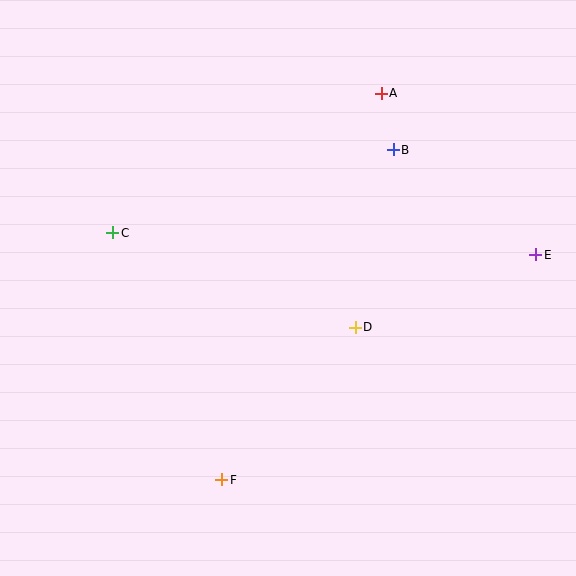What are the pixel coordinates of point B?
Point B is at (393, 150).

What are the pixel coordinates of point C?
Point C is at (113, 233).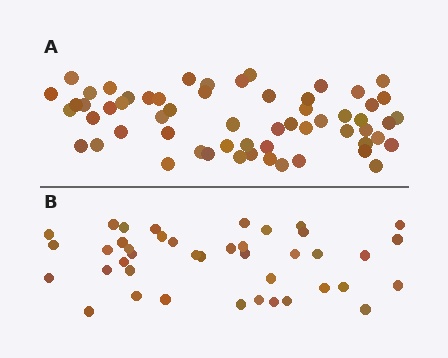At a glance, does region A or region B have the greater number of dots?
Region A (the top region) has more dots.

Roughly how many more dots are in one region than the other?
Region A has approximately 20 more dots than region B.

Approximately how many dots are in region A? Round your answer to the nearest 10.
About 60 dots. (The exact count is 59, which rounds to 60.)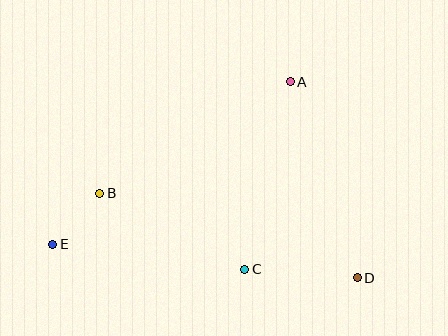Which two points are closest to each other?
Points B and E are closest to each other.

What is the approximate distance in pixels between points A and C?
The distance between A and C is approximately 193 pixels.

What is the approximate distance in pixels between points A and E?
The distance between A and E is approximately 288 pixels.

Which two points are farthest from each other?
Points D and E are farthest from each other.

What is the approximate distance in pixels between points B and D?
The distance between B and D is approximately 271 pixels.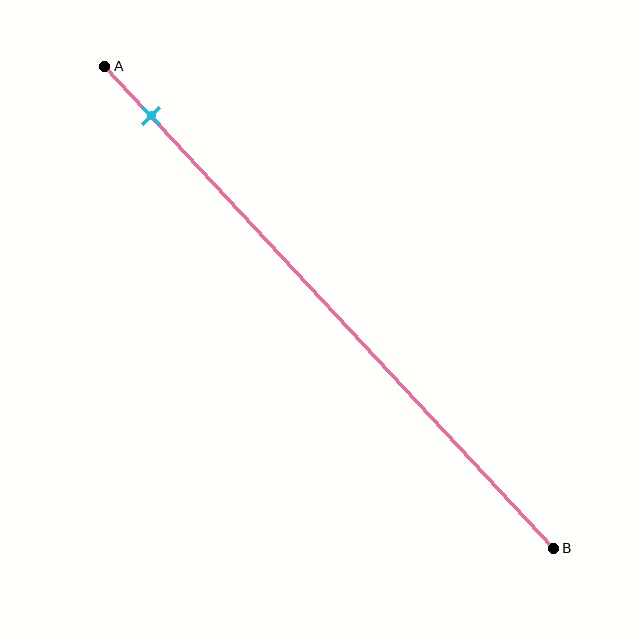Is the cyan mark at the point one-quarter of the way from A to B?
No, the mark is at about 10% from A, not at the 25% one-quarter point.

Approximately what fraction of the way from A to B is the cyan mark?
The cyan mark is approximately 10% of the way from A to B.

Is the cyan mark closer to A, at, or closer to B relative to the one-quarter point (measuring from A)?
The cyan mark is closer to point A than the one-quarter point of segment AB.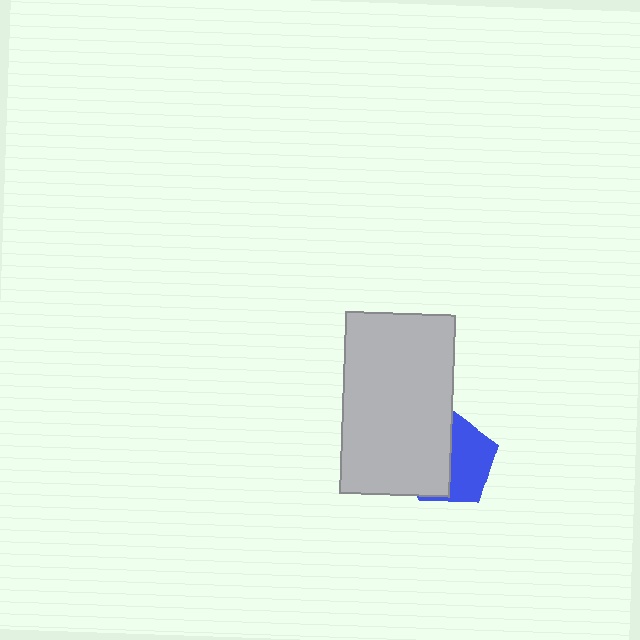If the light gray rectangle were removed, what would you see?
You would see the complete blue pentagon.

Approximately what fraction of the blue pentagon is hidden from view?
Roughly 50% of the blue pentagon is hidden behind the light gray rectangle.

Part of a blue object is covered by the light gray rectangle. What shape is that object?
It is a pentagon.